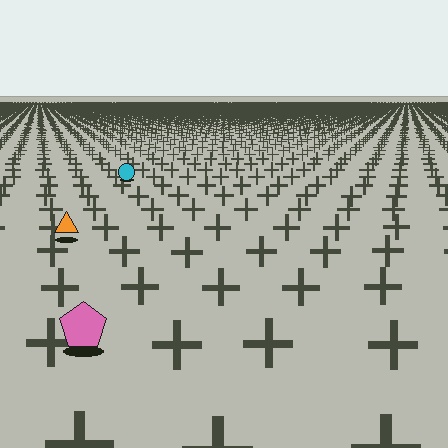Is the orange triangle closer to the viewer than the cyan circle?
Yes. The orange triangle is closer — you can tell from the texture gradient: the ground texture is coarser near it.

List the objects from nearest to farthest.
From nearest to farthest: the pink pentagon, the orange triangle, the cyan circle.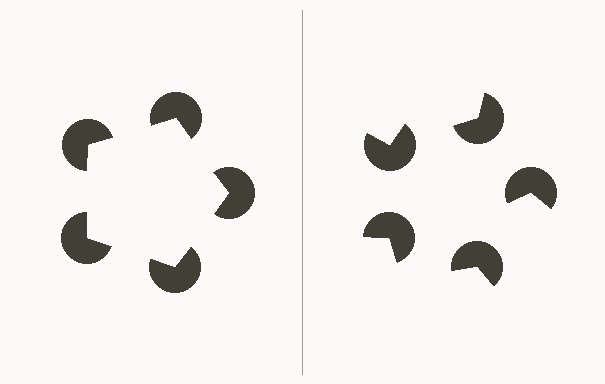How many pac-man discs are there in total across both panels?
10 — 5 on each side.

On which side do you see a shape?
An illusory pentagon appears on the left side. On the right side the wedge cuts are rotated, so no coherent shape forms.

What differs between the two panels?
The pac-man discs are positioned identically on both sides; only the wedge orientations differ. On the left they align to a pentagon; on the right they are misaligned.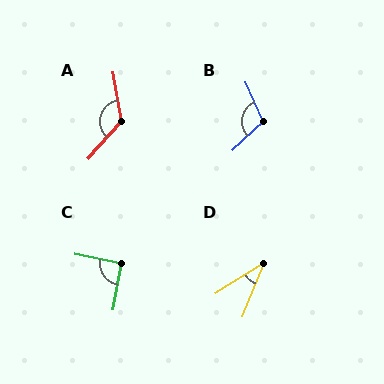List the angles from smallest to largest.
D (36°), C (92°), B (110°), A (128°).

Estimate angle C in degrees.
Approximately 92 degrees.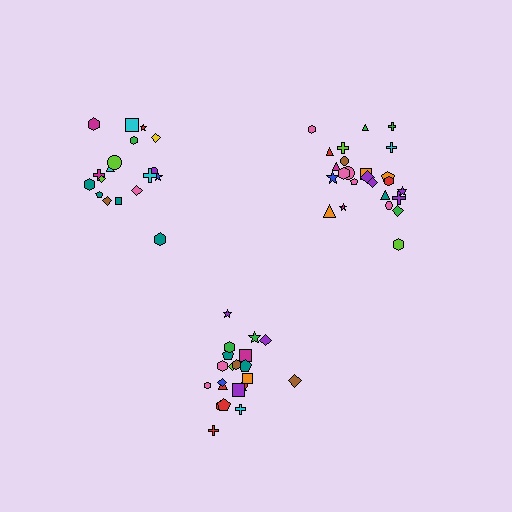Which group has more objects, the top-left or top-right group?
The top-right group.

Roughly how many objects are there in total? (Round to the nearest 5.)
Roughly 65 objects in total.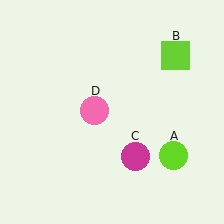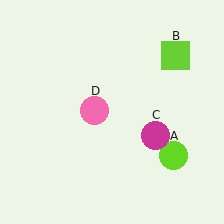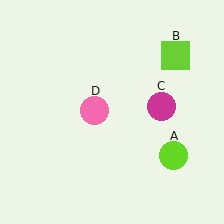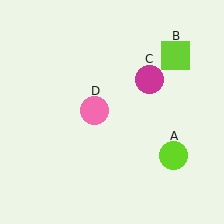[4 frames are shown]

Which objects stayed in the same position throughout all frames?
Lime circle (object A) and lime square (object B) and pink circle (object D) remained stationary.